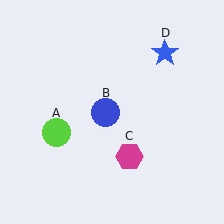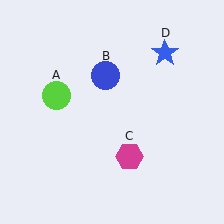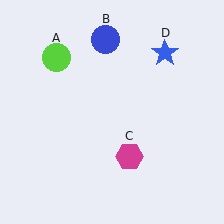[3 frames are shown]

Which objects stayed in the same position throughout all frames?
Magenta hexagon (object C) and blue star (object D) remained stationary.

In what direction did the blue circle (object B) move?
The blue circle (object B) moved up.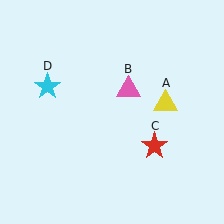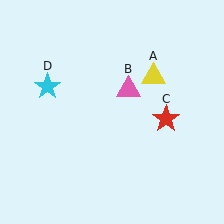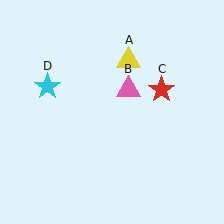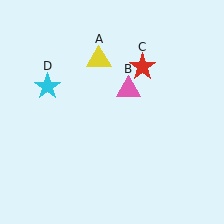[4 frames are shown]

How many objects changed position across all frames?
2 objects changed position: yellow triangle (object A), red star (object C).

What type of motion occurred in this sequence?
The yellow triangle (object A), red star (object C) rotated counterclockwise around the center of the scene.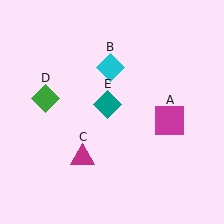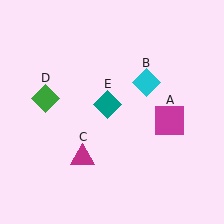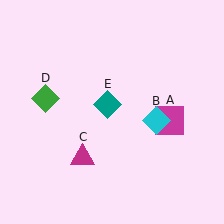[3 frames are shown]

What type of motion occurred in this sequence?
The cyan diamond (object B) rotated clockwise around the center of the scene.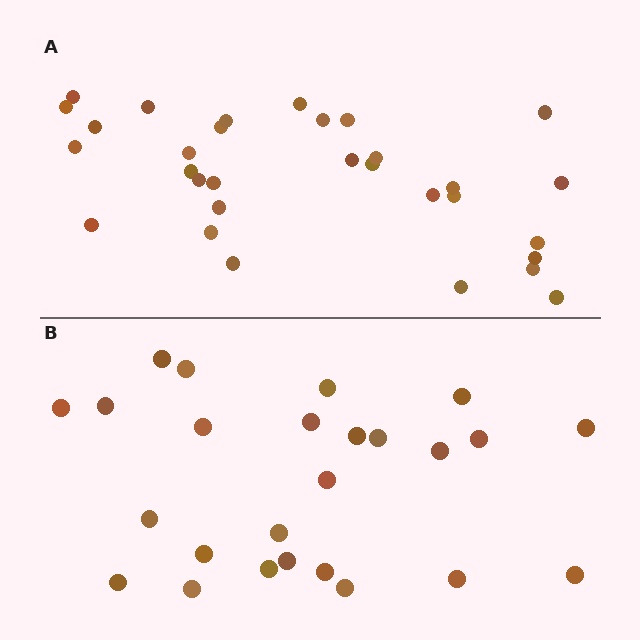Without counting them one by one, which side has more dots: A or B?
Region A (the top region) has more dots.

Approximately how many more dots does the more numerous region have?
Region A has about 6 more dots than region B.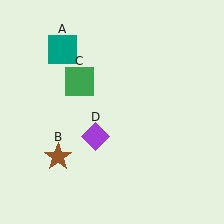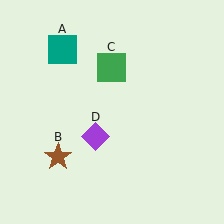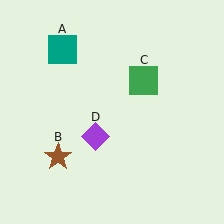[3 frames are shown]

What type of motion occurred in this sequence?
The green square (object C) rotated clockwise around the center of the scene.